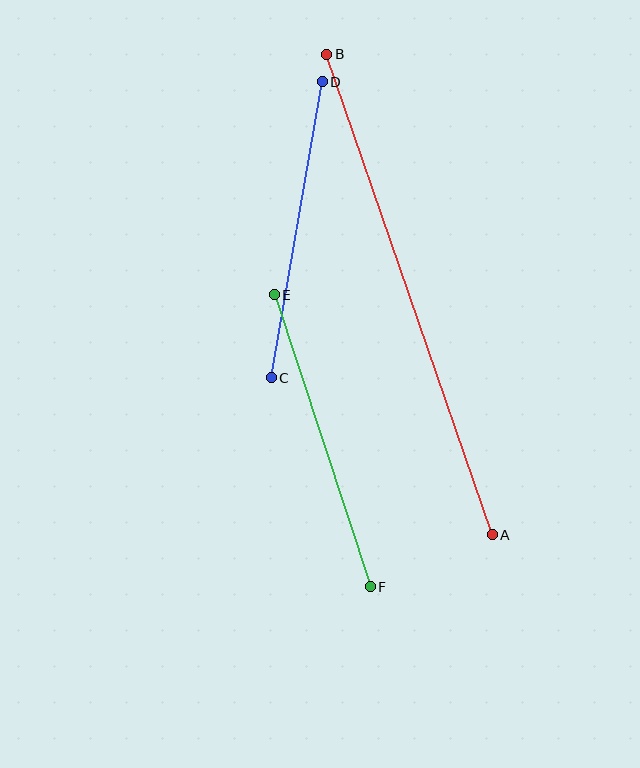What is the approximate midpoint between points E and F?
The midpoint is at approximately (322, 441) pixels.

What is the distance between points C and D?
The distance is approximately 300 pixels.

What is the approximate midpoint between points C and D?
The midpoint is at approximately (297, 230) pixels.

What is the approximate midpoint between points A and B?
The midpoint is at approximately (409, 294) pixels.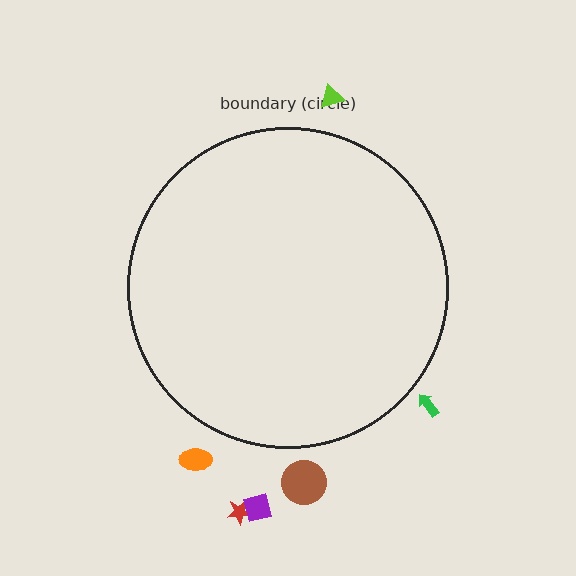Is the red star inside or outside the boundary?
Outside.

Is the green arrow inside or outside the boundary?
Outside.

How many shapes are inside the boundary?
0 inside, 6 outside.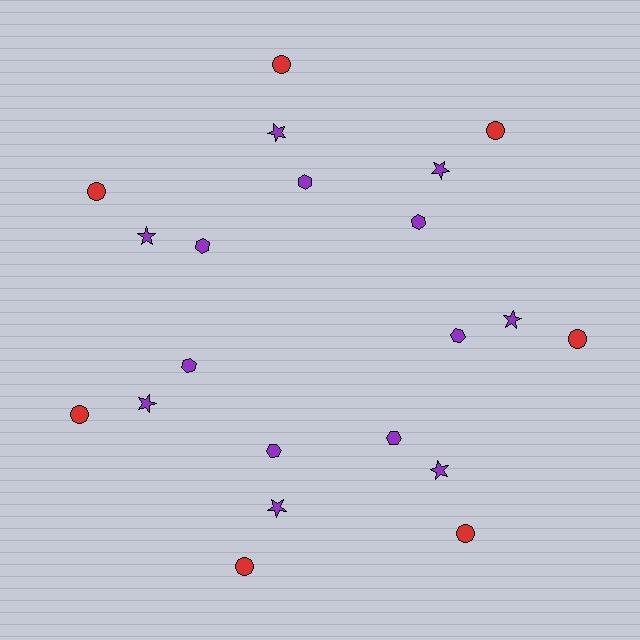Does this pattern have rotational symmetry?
Yes, this pattern has 7-fold rotational symmetry. It looks the same after rotating 51 degrees around the center.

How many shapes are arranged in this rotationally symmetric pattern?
There are 21 shapes, arranged in 7 groups of 3.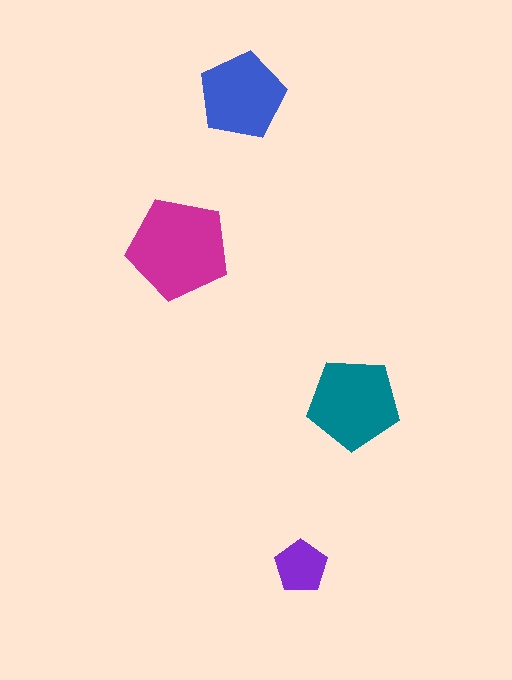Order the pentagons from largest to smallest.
the magenta one, the teal one, the blue one, the purple one.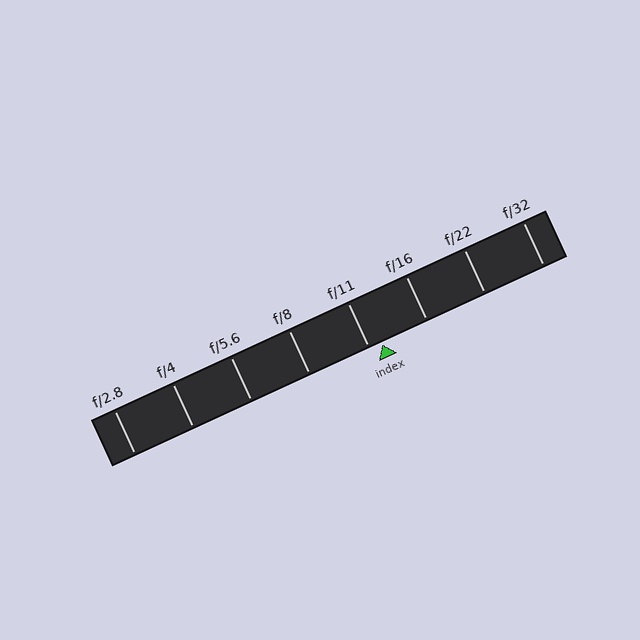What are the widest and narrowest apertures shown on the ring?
The widest aperture shown is f/2.8 and the narrowest is f/32.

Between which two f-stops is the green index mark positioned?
The index mark is between f/11 and f/16.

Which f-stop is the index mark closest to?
The index mark is closest to f/11.